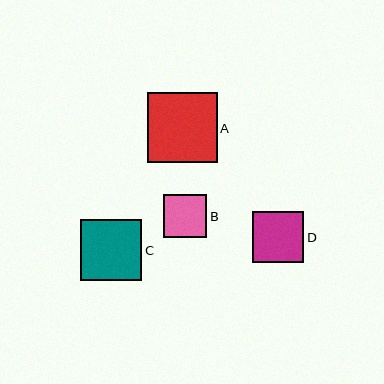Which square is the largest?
Square A is the largest with a size of approximately 70 pixels.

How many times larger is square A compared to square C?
Square A is approximately 1.1 times the size of square C.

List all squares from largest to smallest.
From largest to smallest: A, C, D, B.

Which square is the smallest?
Square B is the smallest with a size of approximately 43 pixels.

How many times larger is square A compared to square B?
Square A is approximately 1.6 times the size of square B.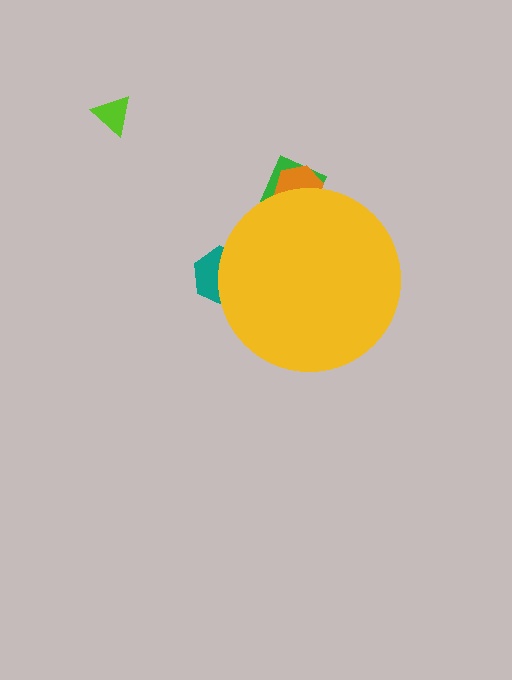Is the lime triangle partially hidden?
No, the lime triangle is fully visible.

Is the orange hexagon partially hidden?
Yes, the orange hexagon is partially hidden behind the yellow circle.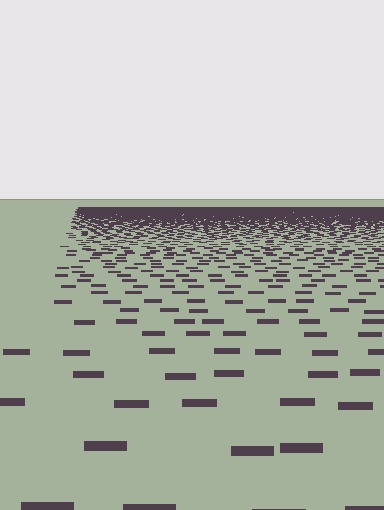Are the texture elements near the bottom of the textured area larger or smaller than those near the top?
Larger. Near the bottom, elements are closer to the viewer and appear at a bigger on-screen size.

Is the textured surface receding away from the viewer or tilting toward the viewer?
The surface is receding away from the viewer. Texture elements get smaller and denser toward the top.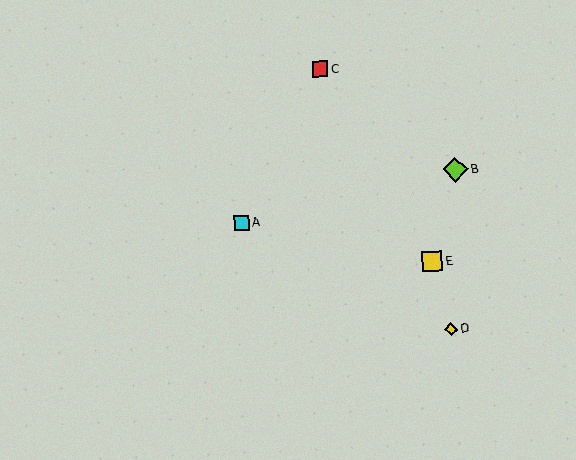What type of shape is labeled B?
Shape B is a lime diamond.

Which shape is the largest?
The lime diamond (labeled B) is the largest.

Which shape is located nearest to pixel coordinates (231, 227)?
The cyan square (labeled A) at (241, 223) is nearest to that location.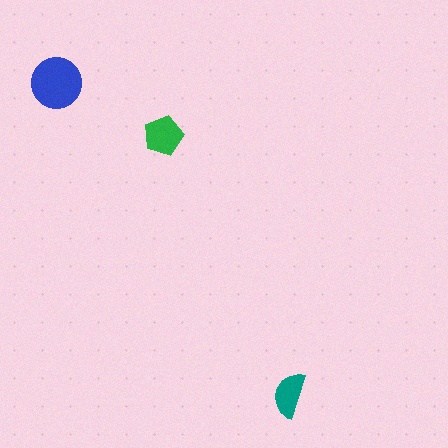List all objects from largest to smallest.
The blue circle, the green pentagon, the teal semicircle.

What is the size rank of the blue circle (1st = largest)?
1st.